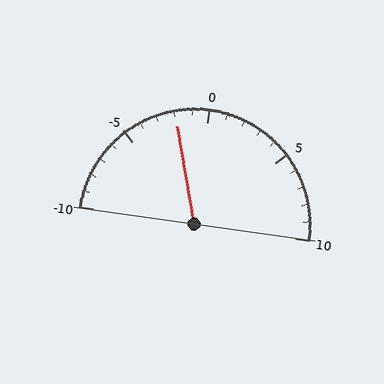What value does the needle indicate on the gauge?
The needle indicates approximately -2.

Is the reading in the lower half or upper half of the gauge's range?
The reading is in the lower half of the range (-10 to 10).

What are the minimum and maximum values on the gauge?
The gauge ranges from -10 to 10.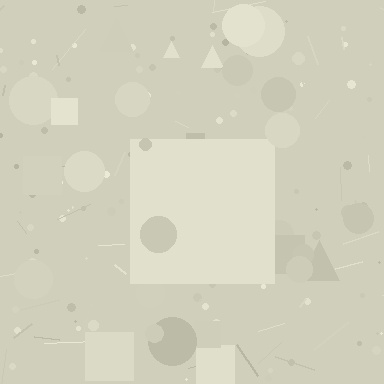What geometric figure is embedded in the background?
A square is embedded in the background.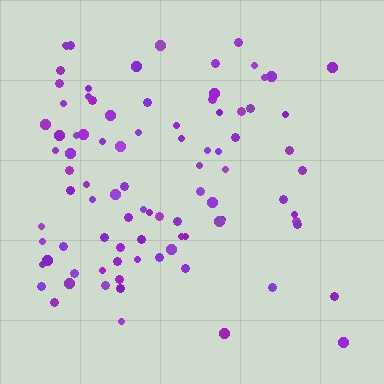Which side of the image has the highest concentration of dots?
The left.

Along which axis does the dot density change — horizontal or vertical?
Horizontal.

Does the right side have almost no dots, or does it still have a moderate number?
Still a moderate number, just noticeably fewer than the left.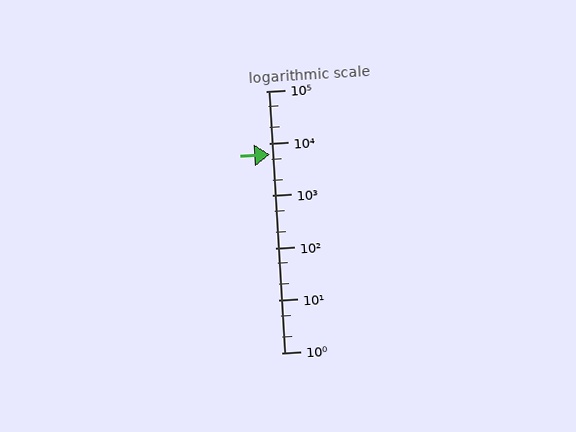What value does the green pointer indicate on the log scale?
The pointer indicates approximately 6200.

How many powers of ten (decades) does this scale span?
The scale spans 5 decades, from 1 to 100000.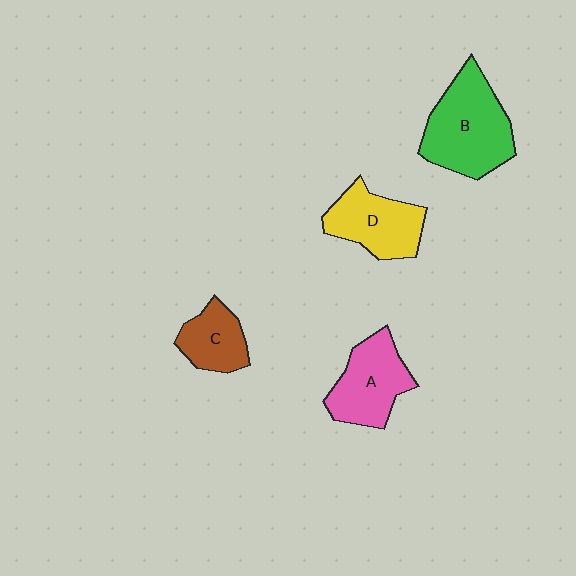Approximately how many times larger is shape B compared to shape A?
Approximately 1.3 times.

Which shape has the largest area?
Shape B (green).